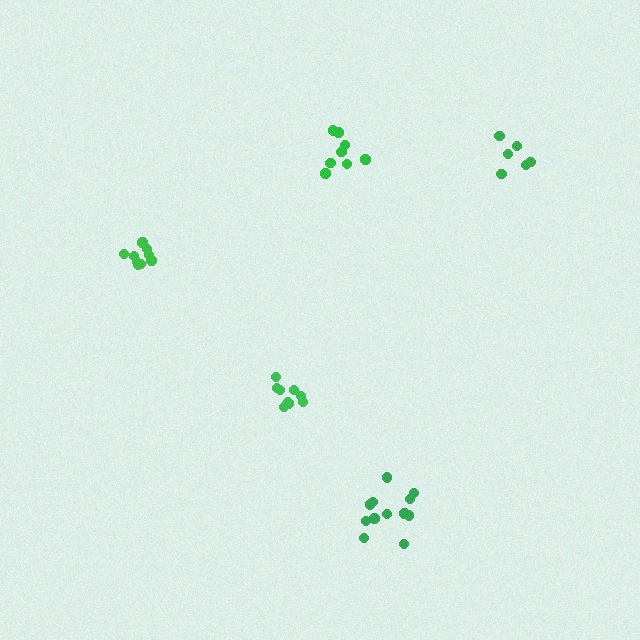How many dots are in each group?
Group 1: 6 dots, Group 2: 9 dots, Group 3: 8 dots, Group 4: 9 dots, Group 5: 12 dots (44 total).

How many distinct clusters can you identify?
There are 5 distinct clusters.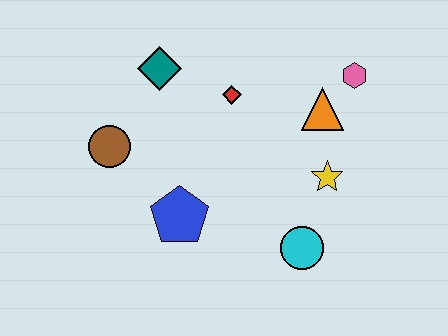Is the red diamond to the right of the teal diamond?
Yes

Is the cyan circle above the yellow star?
No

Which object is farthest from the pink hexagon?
The brown circle is farthest from the pink hexagon.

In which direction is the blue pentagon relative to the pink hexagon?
The blue pentagon is to the left of the pink hexagon.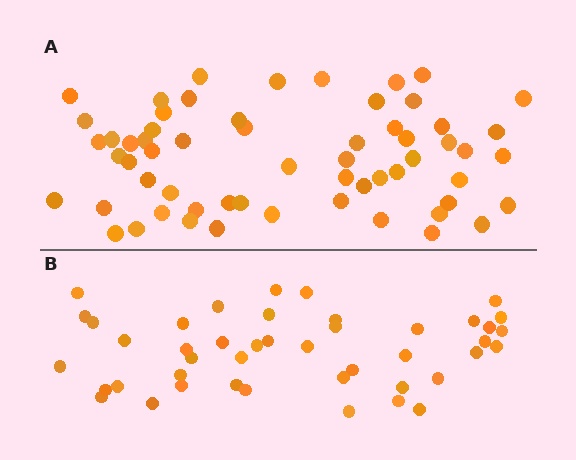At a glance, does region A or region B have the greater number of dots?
Region A (the top region) has more dots.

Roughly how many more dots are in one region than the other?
Region A has approximately 15 more dots than region B.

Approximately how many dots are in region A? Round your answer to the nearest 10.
About 60 dots.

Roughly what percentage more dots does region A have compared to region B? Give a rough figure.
About 35% more.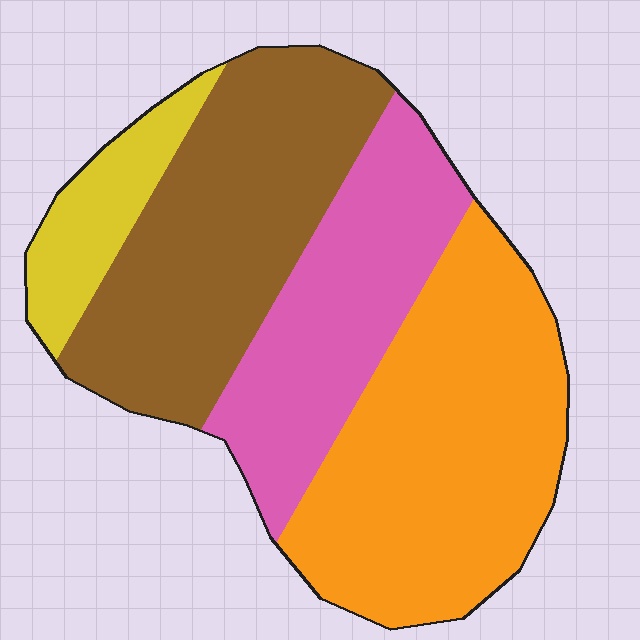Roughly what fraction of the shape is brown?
Brown covers 31% of the shape.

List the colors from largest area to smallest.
From largest to smallest: orange, brown, pink, yellow.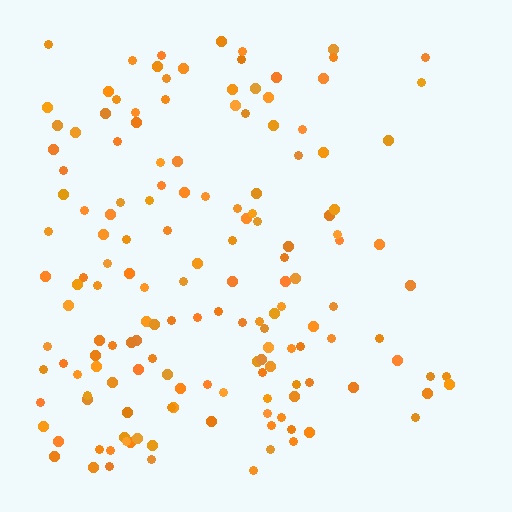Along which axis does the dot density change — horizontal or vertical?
Horizontal.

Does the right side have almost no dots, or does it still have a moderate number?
Still a moderate number, just noticeably fewer than the left.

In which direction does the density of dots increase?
From right to left, with the left side densest.